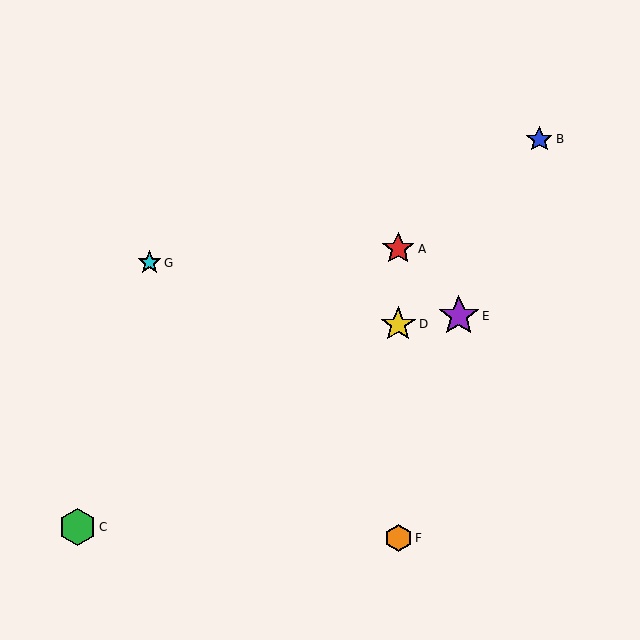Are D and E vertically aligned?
No, D is at x≈398 and E is at x≈459.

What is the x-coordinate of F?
Object F is at x≈398.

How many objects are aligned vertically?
3 objects (A, D, F) are aligned vertically.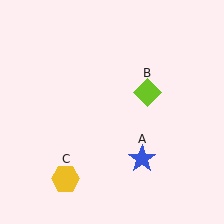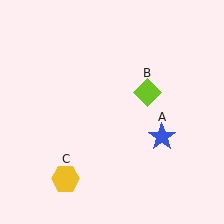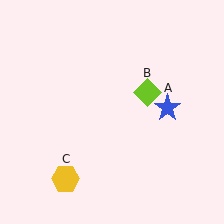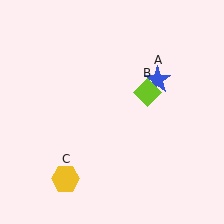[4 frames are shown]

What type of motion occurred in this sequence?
The blue star (object A) rotated counterclockwise around the center of the scene.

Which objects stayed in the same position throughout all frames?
Lime diamond (object B) and yellow hexagon (object C) remained stationary.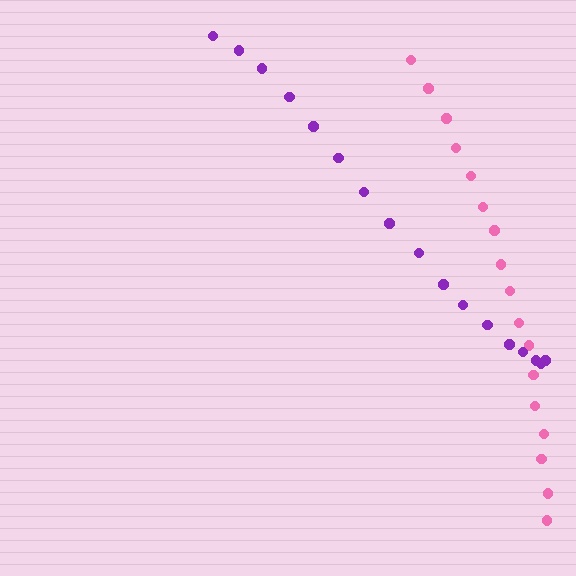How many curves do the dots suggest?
There are 2 distinct paths.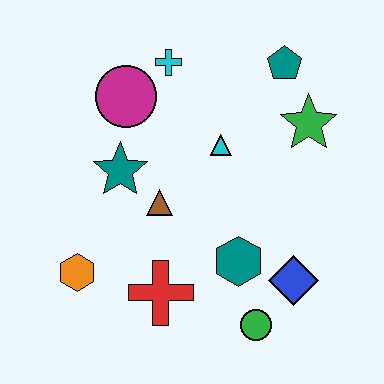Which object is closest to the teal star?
The brown triangle is closest to the teal star.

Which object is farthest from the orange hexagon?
The teal pentagon is farthest from the orange hexagon.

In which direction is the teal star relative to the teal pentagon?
The teal star is to the left of the teal pentagon.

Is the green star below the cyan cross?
Yes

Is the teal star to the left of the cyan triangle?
Yes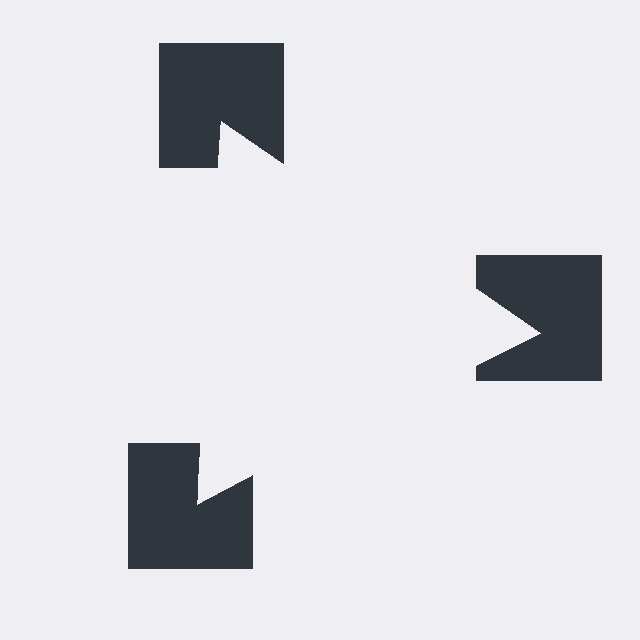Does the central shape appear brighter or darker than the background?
It typically appears slightly brighter than the background, even though no actual brightness change is drawn.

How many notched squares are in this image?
There are 3 — one at each vertex of the illusory triangle.